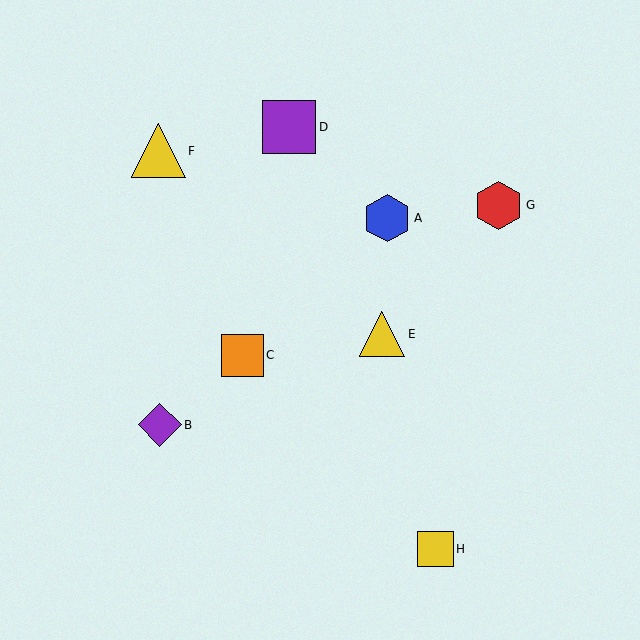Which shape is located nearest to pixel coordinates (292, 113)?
The purple square (labeled D) at (289, 127) is nearest to that location.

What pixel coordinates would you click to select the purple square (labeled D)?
Click at (289, 127) to select the purple square D.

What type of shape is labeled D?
Shape D is a purple square.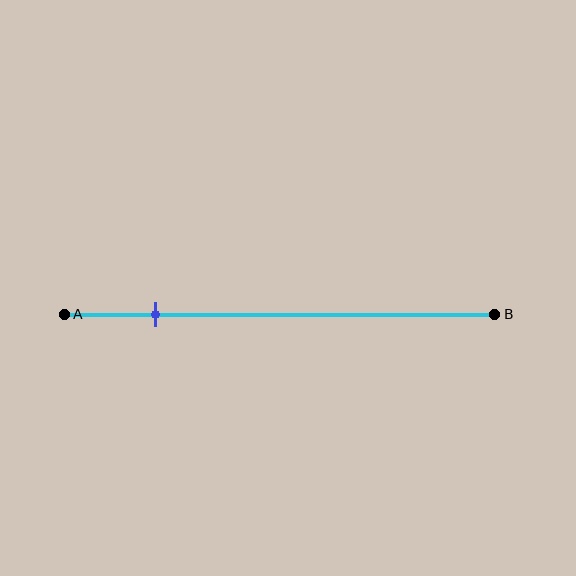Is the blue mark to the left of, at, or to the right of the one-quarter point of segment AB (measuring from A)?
The blue mark is to the left of the one-quarter point of segment AB.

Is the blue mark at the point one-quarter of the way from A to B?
No, the mark is at about 20% from A, not at the 25% one-quarter point.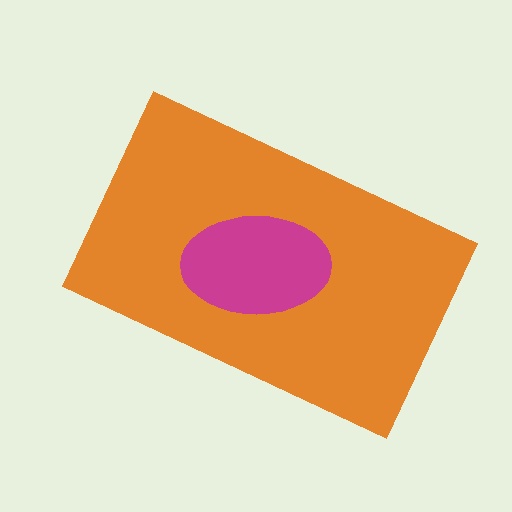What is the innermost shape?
The magenta ellipse.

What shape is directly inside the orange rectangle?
The magenta ellipse.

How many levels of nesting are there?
2.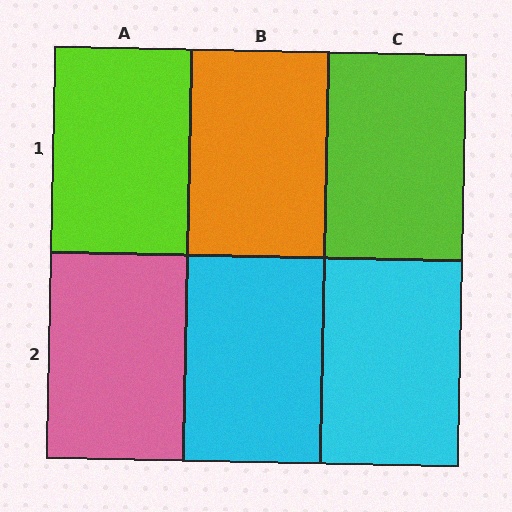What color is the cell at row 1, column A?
Lime.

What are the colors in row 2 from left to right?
Pink, cyan, cyan.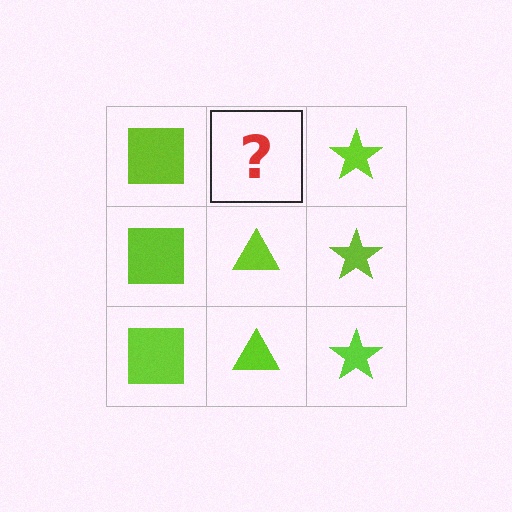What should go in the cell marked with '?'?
The missing cell should contain a lime triangle.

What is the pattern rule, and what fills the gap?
The rule is that each column has a consistent shape. The gap should be filled with a lime triangle.